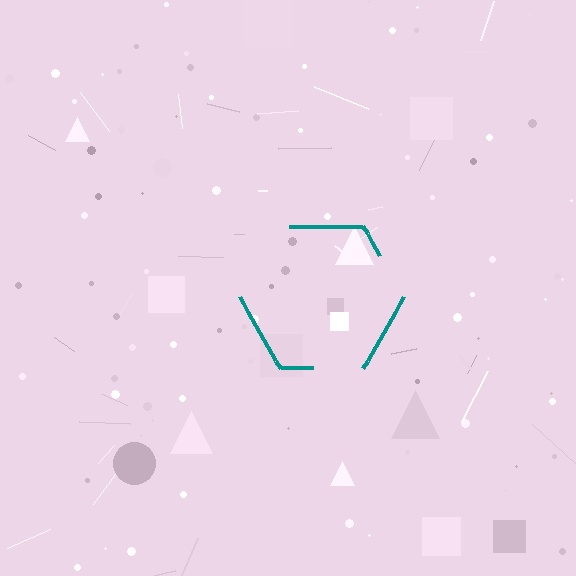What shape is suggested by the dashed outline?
The dashed outline suggests a hexagon.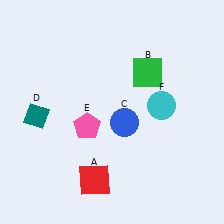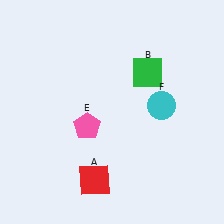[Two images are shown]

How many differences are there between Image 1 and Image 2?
There are 2 differences between the two images.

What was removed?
The teal diamond (D), the blue circle (C) were removed in Image 2.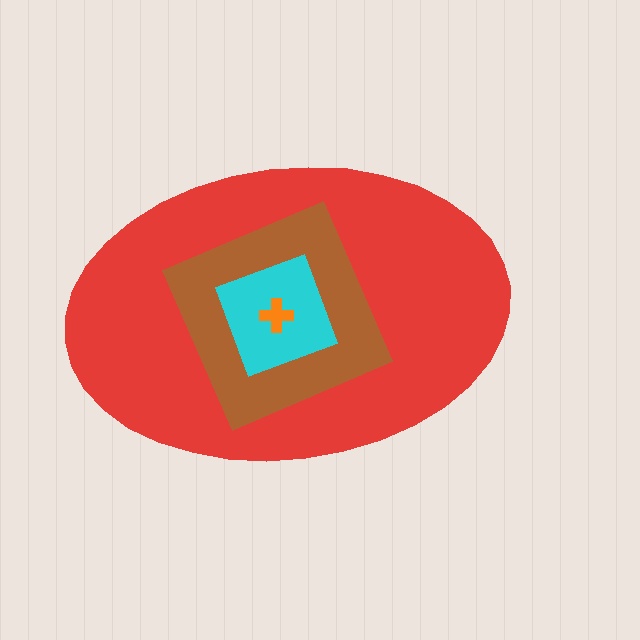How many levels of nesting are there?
4.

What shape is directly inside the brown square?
The cyan diamond.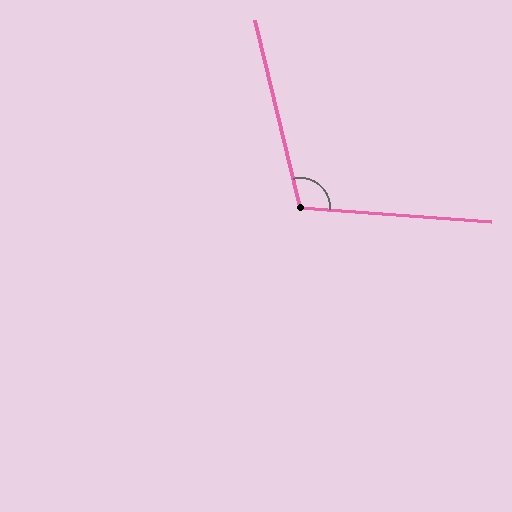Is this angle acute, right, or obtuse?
It is obtuse.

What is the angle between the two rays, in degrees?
Approximately 108 degrees.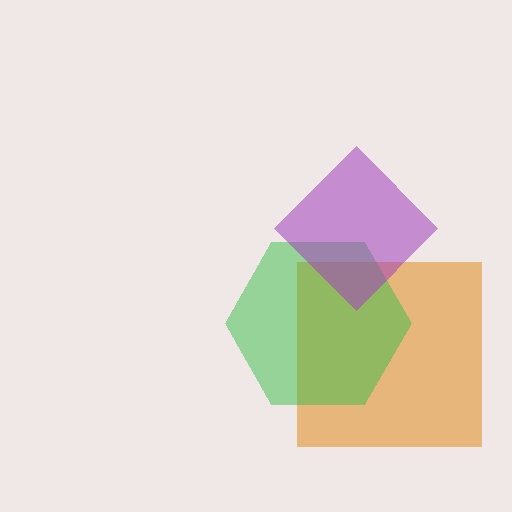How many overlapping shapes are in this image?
There are 3 overlapping shapes in the image.